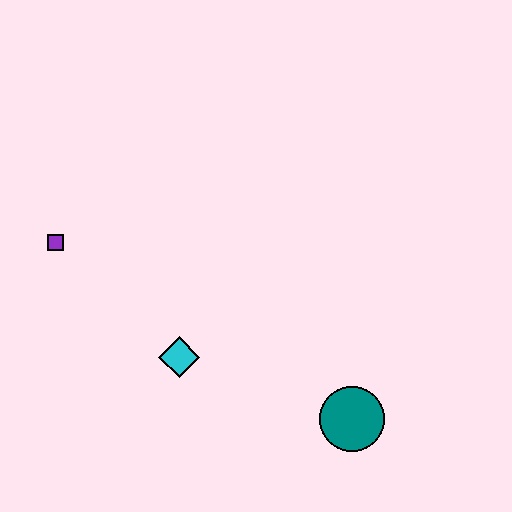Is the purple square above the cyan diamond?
Yes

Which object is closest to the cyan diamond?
The purple square is closest to the cyan diamond.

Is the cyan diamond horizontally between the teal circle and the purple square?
Yes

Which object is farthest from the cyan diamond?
The teal circle is farthest from the cyan diamond.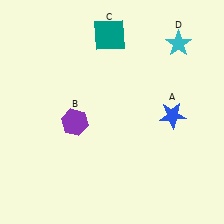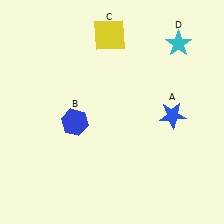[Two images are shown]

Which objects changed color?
B changed from purple to blue. C changed from teal to yellow.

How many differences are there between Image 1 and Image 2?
There are 2 differences between the two images.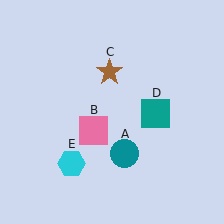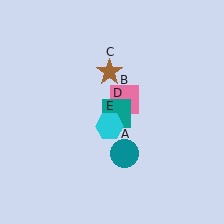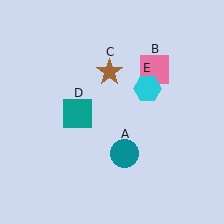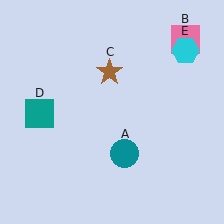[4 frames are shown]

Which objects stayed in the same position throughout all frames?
Teal circle (object A) and brown star (object C) remained stationary.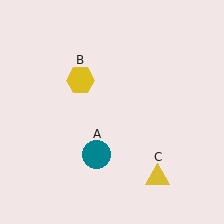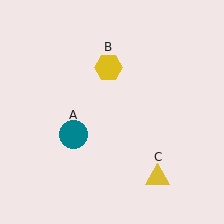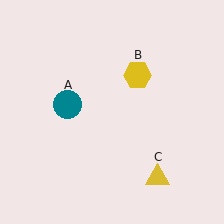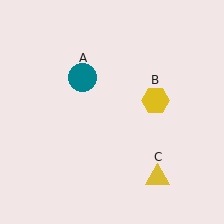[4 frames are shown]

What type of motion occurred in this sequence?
The teal circle (object A), yellow hexagon (object B) rotated clockwise around the center of the scene.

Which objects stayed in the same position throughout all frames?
Yellow triangle (object C) remained stationary.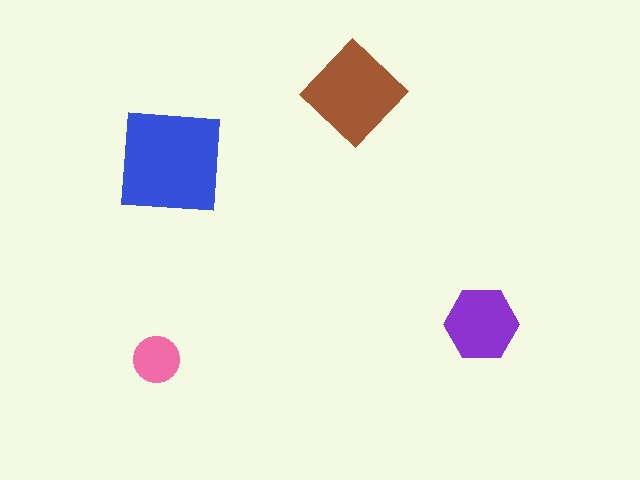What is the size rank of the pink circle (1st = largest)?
4th.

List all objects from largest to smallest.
The blue square, the brown diamond, the purple hexagon, the pink circle.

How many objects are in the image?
There are 4 objects in the image.